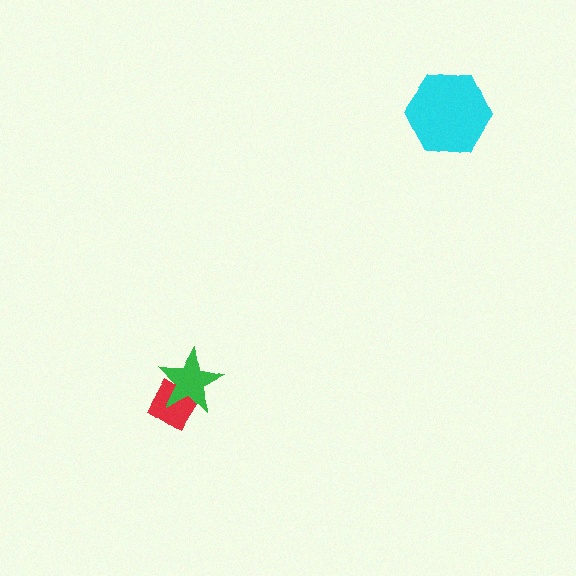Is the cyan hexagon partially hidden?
No, no other shape covers it.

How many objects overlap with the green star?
1 object overlaps with the green star.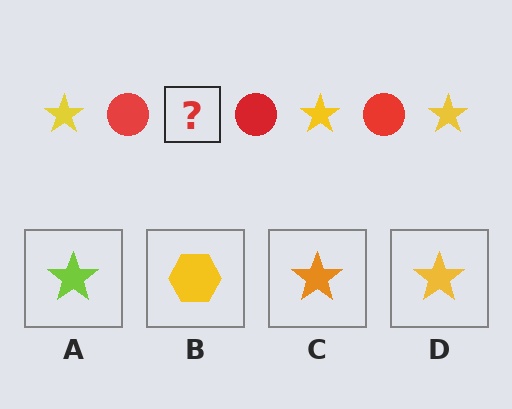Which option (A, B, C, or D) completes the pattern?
D.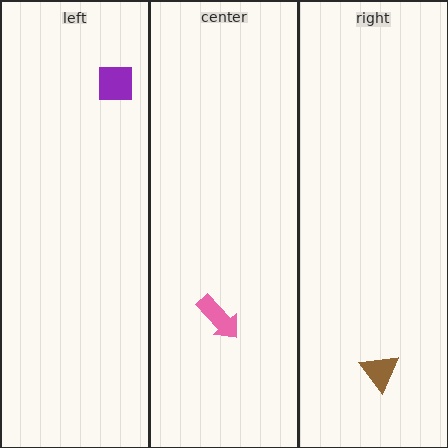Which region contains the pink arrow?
The center region.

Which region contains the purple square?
The left region.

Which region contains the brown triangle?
The right region.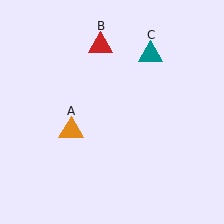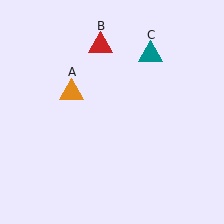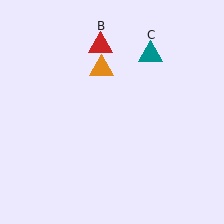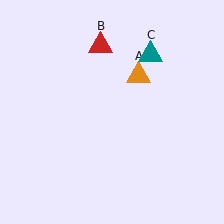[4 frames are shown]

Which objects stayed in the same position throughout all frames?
Red triangle (object B) and teal triangle (object C) remained stationary.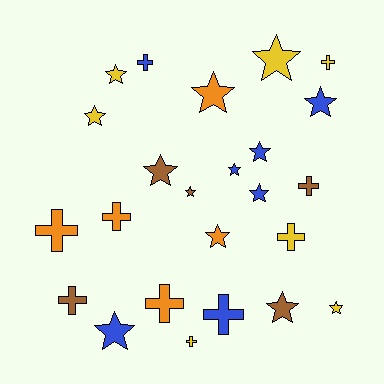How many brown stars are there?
There are 3 brown stars.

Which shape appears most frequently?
Star, with 14 objects.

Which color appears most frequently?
Blue, with 7 objects.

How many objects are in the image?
There are 24 objects.